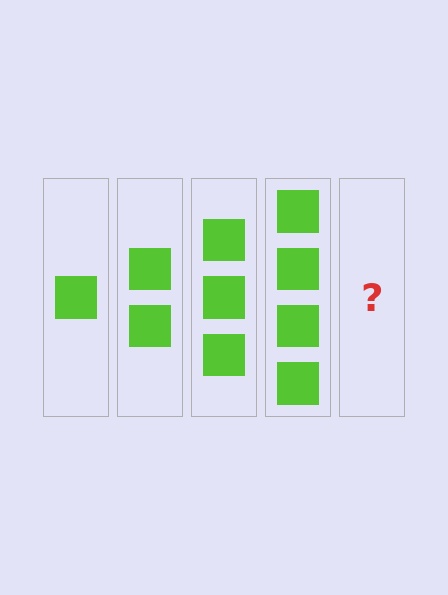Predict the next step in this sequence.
The next step is 5 squares.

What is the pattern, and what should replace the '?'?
The pattern is that each step adds one more square. The '?' should be 5 squares.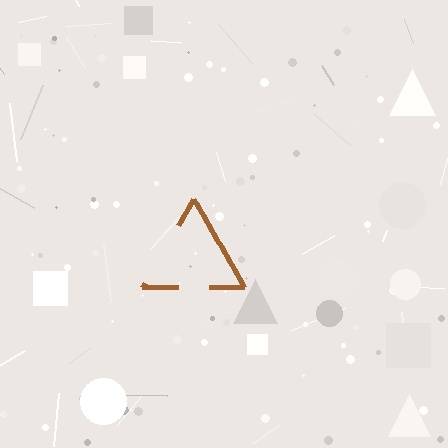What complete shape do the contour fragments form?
The contour fragments form a triangle.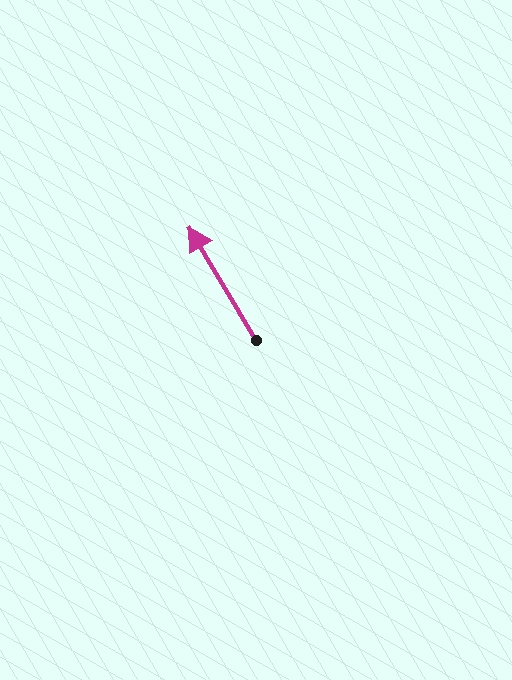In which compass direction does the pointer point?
Northwest.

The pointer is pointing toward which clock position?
Roughly 11 o'clock.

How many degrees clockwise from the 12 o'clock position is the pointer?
Approximately 329 degrees.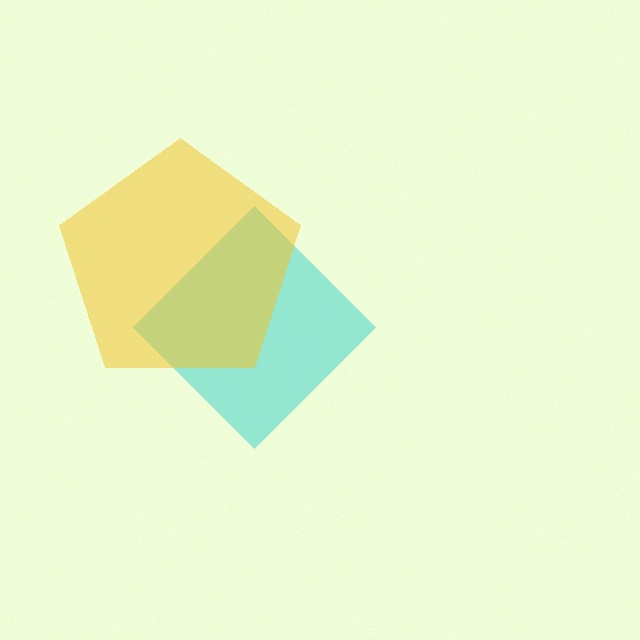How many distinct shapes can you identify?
There are 2 distinct shapes: a cyan diamond, a yellow pentagon.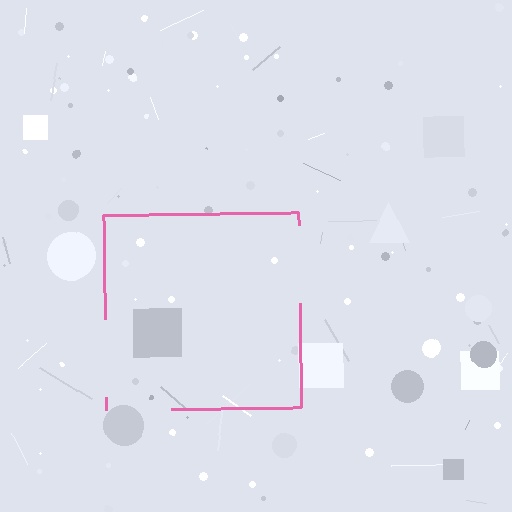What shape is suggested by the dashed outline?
The dashed outline suggests a square.